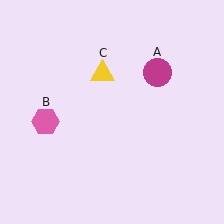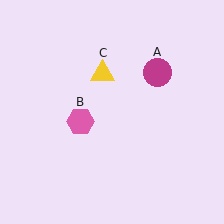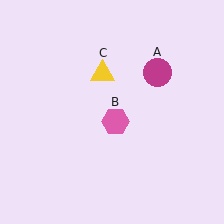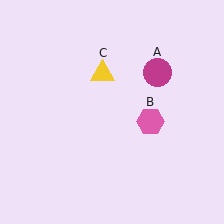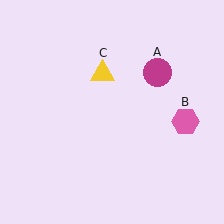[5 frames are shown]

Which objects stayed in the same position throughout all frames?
Magenta circle (object A) and yellow triangle (object C) remained stationary.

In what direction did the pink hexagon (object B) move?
The pink hexagon (object B) moved right.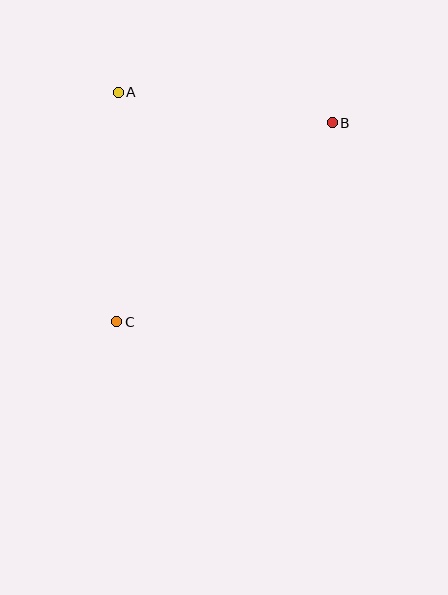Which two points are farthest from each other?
Points B and C are farthest from each other.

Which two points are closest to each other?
Points A and B are closest to each other.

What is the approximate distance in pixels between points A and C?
The distance between A and C is approximately 230 pixels.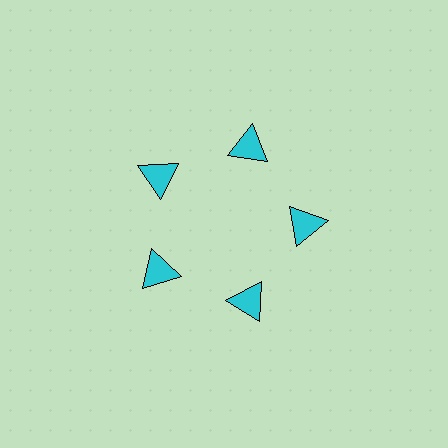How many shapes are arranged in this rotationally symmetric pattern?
There are 5 shapes, arranged in 5 groups of 1.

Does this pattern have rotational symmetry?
Yes, this pattern has 5-fold rotational symmetry. It looks the same after rotating 72 degrees around the center.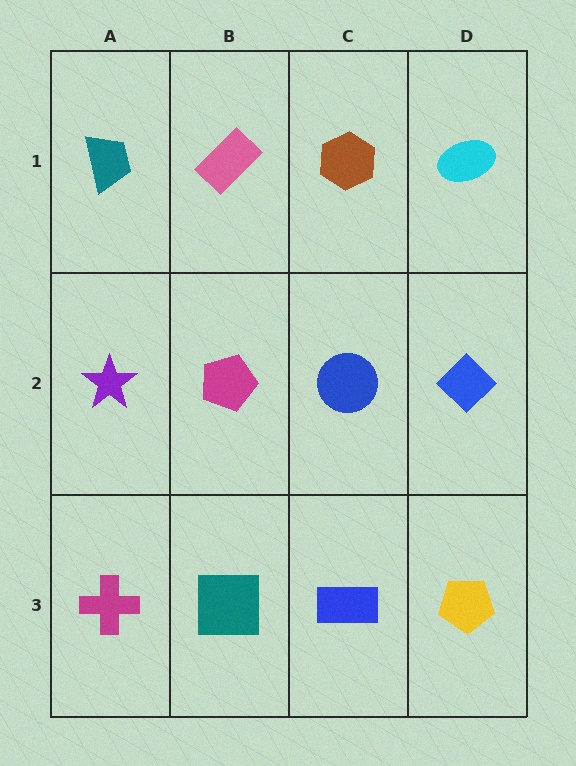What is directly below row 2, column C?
A blue rectangle.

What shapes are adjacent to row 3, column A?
A purple star (row 2, column A), a teal square (row 3, column B).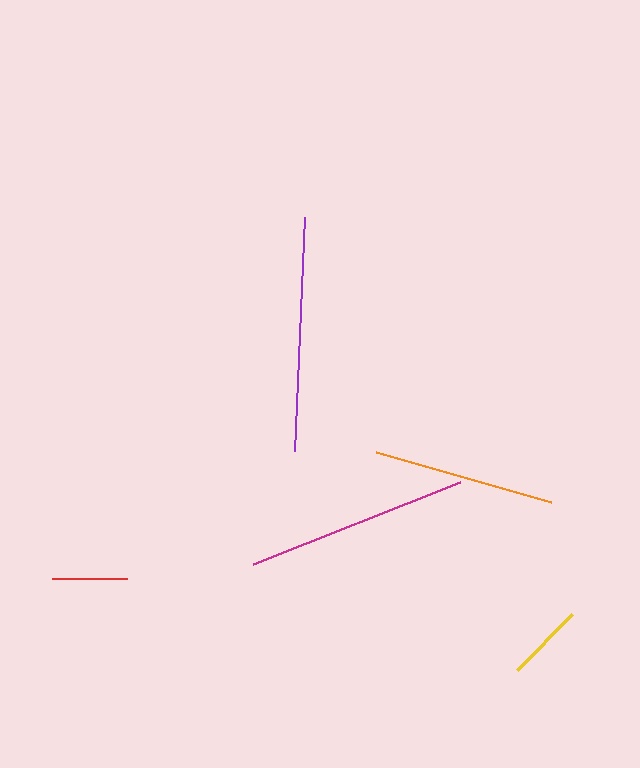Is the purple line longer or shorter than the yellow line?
The purple line is longer than the yellow line.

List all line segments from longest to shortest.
From longest to shortest: purple, magenta, orange, yellow, red.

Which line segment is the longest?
The purple line is the longest at approximately 235 pixels.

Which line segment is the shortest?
The red line is the shortest at approximately 75 pixels.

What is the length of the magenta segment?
The magenta segment is approximately 222 pixels long.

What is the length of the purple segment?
The purple segment is approximately 235 pixels long.